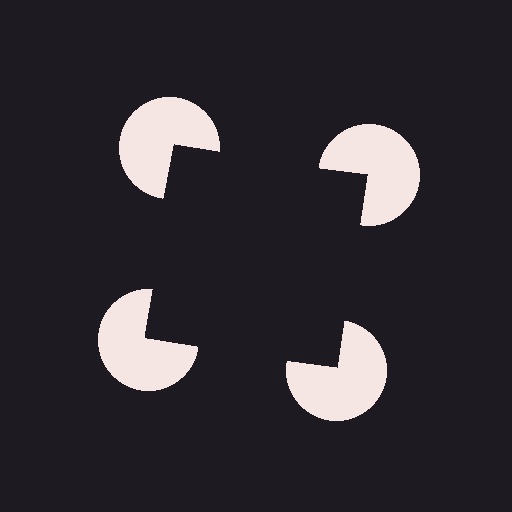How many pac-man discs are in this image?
There are 4 — one at each vertex of the illusory square.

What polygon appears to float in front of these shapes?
An illusory square — its edges are inferred from the aligned wedge cuts in the pac-man discs, not physically drawn.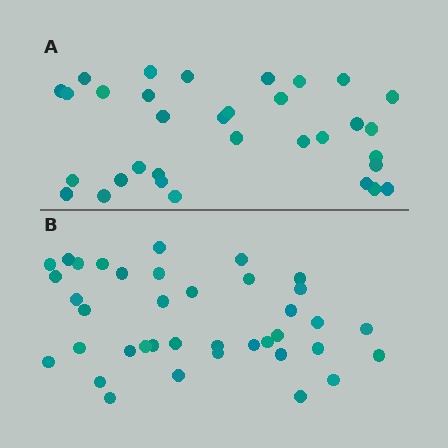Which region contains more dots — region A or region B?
Region B (the bottom region) has more dots.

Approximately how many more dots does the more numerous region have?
Region B has about 5 more dots than region A.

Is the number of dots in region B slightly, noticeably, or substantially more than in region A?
Region B has only slightly more — the two regions are fairly close. The ratio is roughly 1.2 to 1.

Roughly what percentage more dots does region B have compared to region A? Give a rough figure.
About 15% more.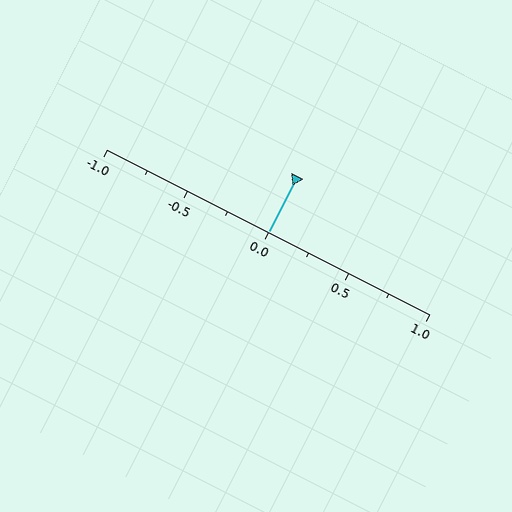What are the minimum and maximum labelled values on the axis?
The axis runs from -1.0 to 1.0.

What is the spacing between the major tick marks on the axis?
The major ticks are spaced 0.5 apart.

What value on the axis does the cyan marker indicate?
The marker indicates approximately 0.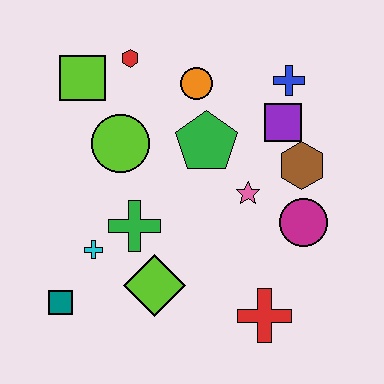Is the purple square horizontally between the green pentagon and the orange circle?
No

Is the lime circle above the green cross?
Yes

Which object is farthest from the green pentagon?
The teal square is farthest from the green pentagon.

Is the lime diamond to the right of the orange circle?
No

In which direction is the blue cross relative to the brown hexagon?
The blue cross is above the brown hexagon.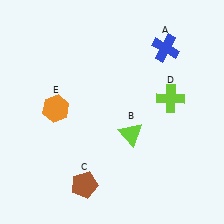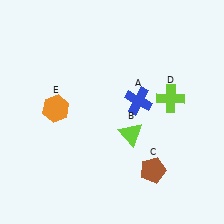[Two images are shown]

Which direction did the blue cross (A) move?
The blue cross (A) moved down.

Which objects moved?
The objects that moved are: the blue cross (A), the brown pentagon (C).